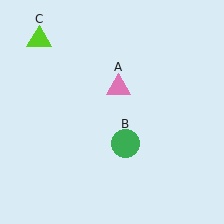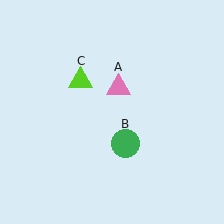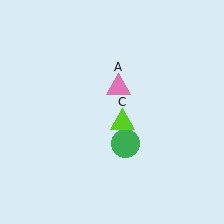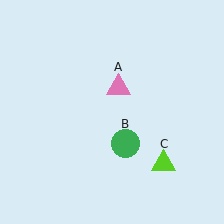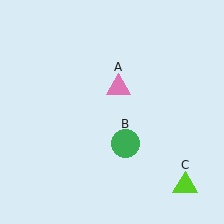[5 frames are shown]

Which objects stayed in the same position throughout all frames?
Pink triangle (object A) and green circle (object B) remained stationary.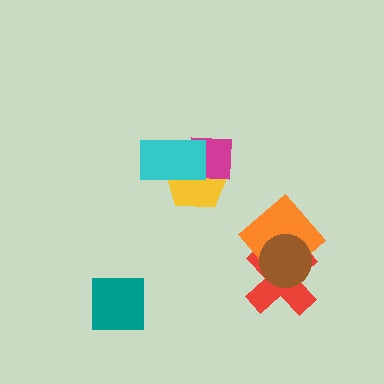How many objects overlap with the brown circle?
2 objects overlap with the brown circle.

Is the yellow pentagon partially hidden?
Yes, it is partially covered by another shape.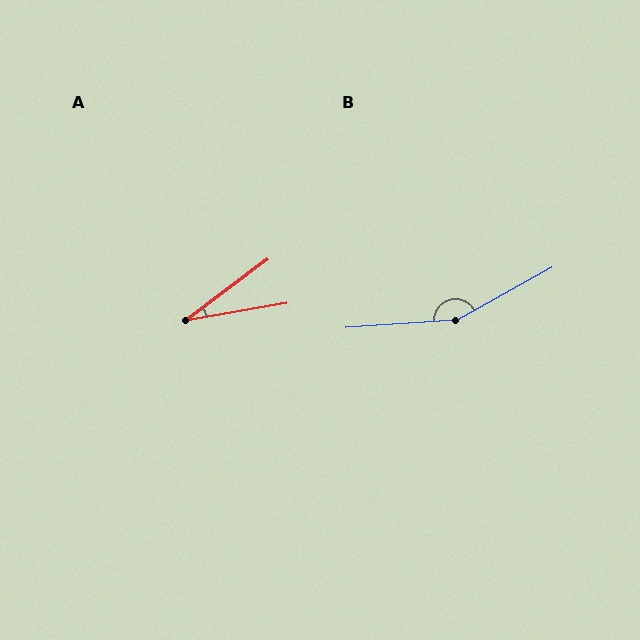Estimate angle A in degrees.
Approximately 27 degrees.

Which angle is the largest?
B, at approximately 155 degrees.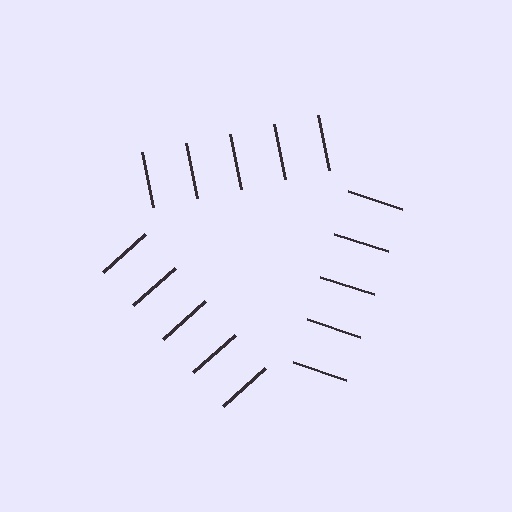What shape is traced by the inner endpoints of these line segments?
An illusory triangle — the line segments terminate on its edges but no continuous stroke is drawn.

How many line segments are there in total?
15 — 5 along each of the 3 edges.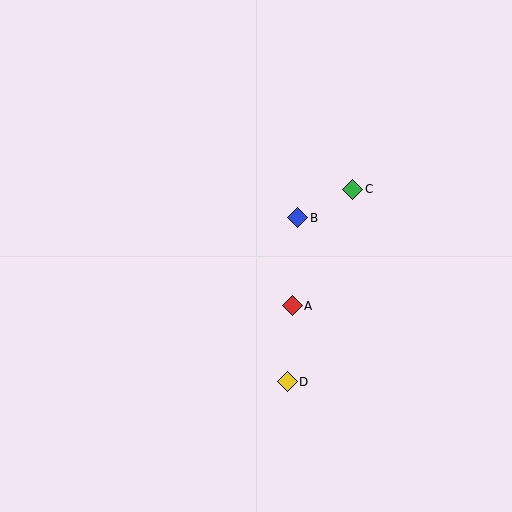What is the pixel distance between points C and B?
The distance between C and B is 62 pixels.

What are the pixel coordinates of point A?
Point A is at (292, 306).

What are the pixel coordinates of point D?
Point D is at (287, 382).